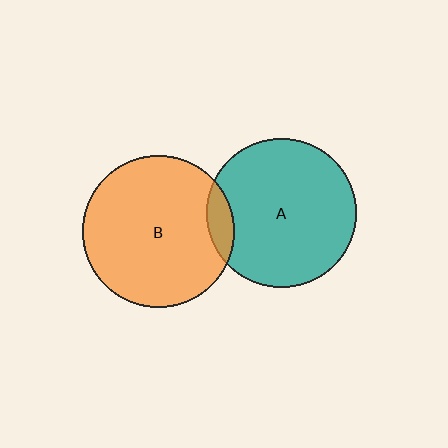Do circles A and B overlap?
Yes.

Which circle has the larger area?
Circle B (orange).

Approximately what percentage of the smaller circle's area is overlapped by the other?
Approximately 10%.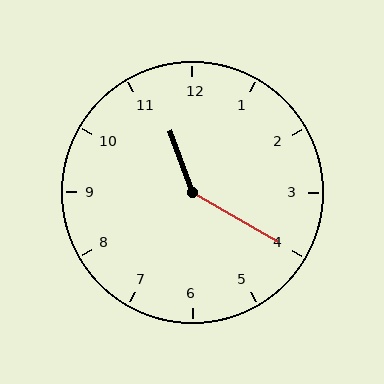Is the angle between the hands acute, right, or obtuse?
It is obtuse.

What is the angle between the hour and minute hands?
Approximately 140 degrees.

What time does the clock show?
11:20.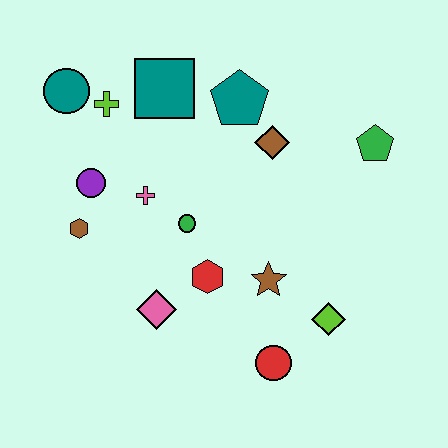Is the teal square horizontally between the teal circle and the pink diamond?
No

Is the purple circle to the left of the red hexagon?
Yes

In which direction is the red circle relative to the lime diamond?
The red circle is to the left of the lime diamond.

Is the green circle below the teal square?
Yes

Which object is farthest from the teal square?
The red circle is farthest from the teal square.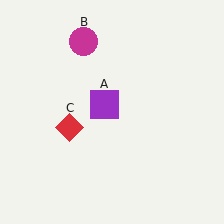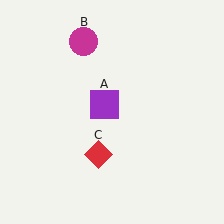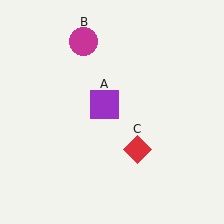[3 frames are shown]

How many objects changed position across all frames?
1 object changed position: red diamond (object C).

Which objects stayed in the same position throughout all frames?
Purple square (object A) and magenta circle (object B) remained stationary.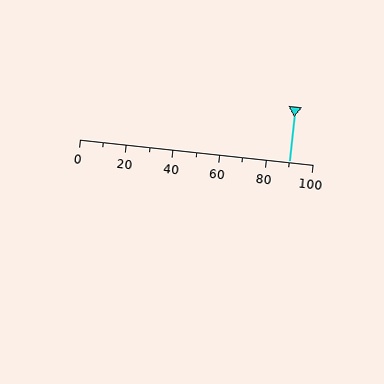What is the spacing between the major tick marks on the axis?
The major ticks are spaced 20 apart.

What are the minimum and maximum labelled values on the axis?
The axis runs from 0 to 100.